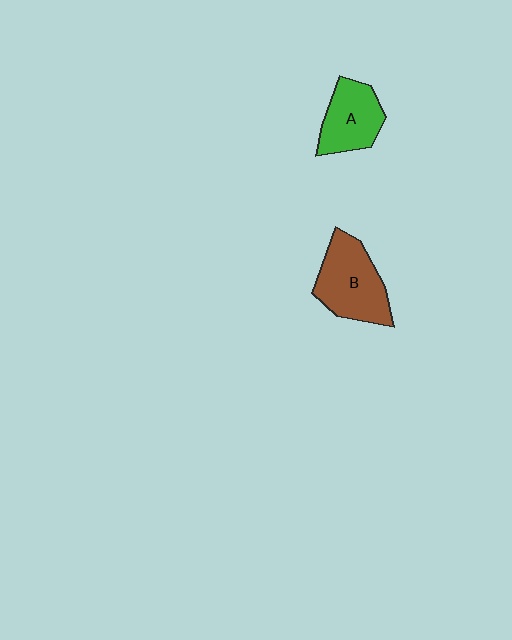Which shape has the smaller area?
Shape A (green).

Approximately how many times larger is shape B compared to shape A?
Approximately 1.3 times.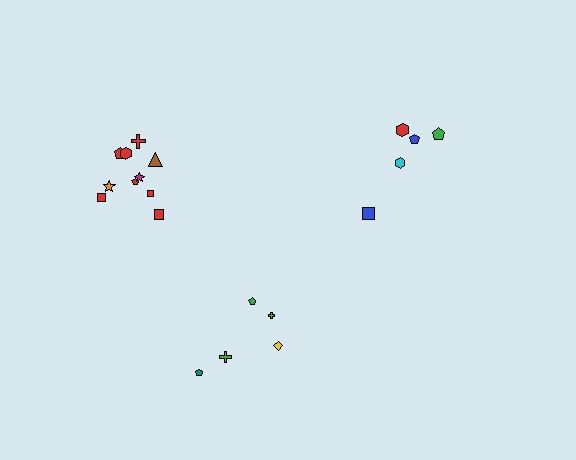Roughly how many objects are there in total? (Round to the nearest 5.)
Roughly 20 objects in total.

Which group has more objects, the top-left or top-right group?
The top-left group.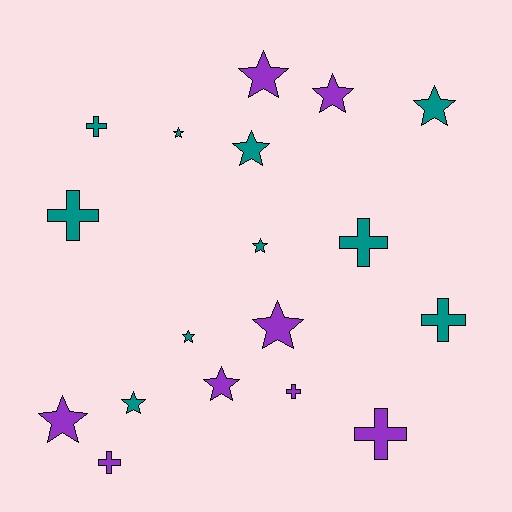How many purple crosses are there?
There are 3 purple crosses.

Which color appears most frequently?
Teal, with 10 objects.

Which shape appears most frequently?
Star, with 11 objects.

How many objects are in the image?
There are 18 objects.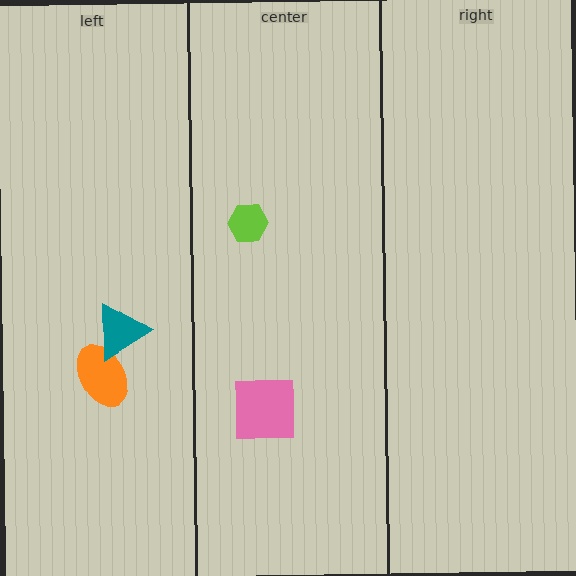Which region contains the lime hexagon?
The center region.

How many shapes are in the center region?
2.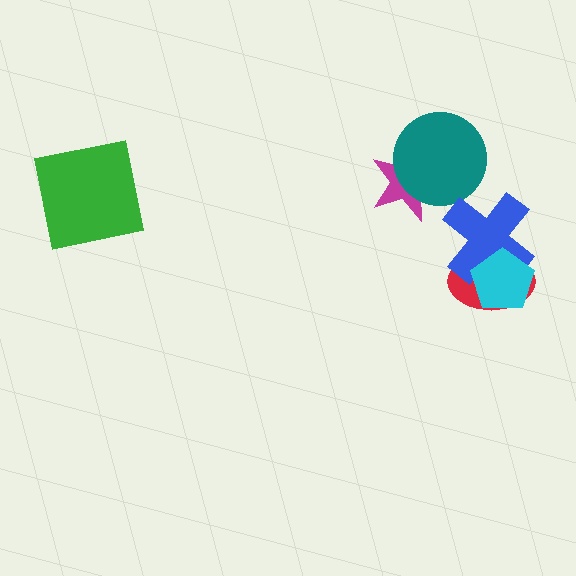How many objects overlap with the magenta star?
1 object overlaps with the magenta star.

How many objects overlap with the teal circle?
1 object overlaps with the teal circle.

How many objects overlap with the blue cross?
2 objects overlap with the blue cross.